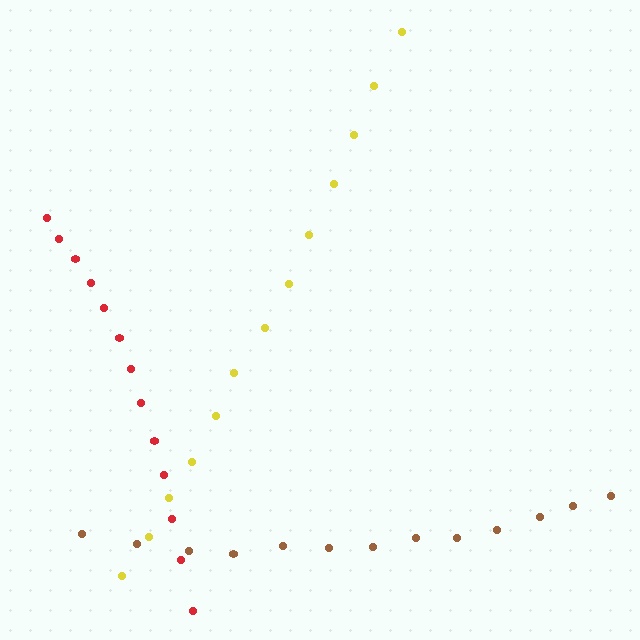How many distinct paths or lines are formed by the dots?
There are 3 distinct paths.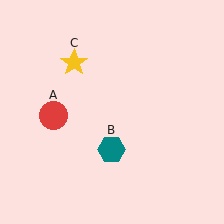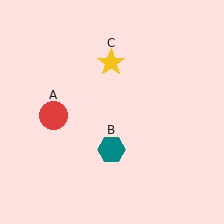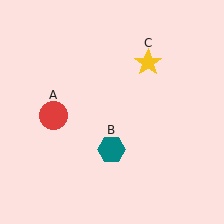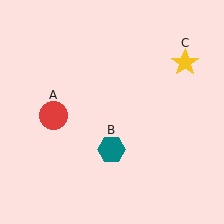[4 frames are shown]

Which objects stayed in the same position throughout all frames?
Red circle (object A) and teal hexagon (object B) remained stationary.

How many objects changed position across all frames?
1 object changed position: yellow star (object C).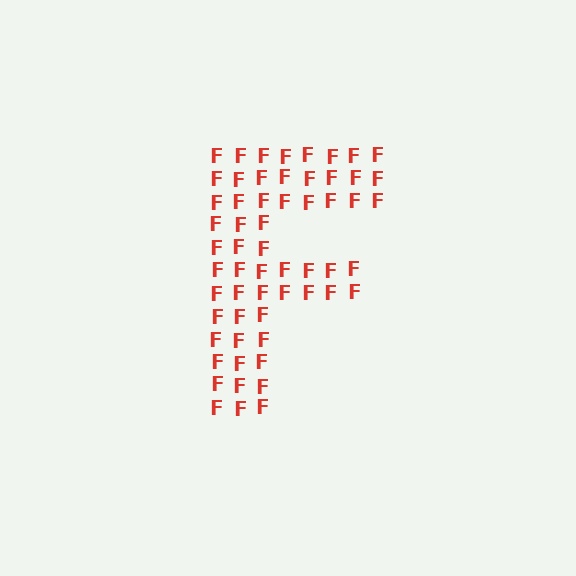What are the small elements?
The small elements are letter F's.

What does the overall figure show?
The overall figure shows the letter F.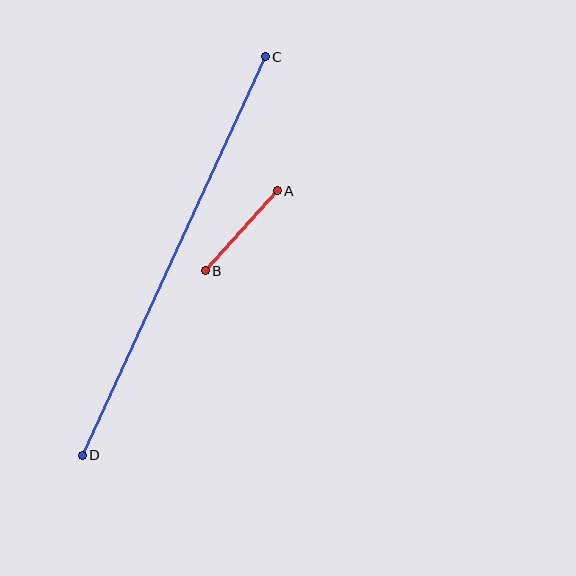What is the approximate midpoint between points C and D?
The midpoint is at approximately (174, 256) pixels.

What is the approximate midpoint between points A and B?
The midpoint is at approximately (241, 231) pixels.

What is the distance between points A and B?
The distance is approximately 108 pixels.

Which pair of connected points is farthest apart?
Points C and D are farthest apart.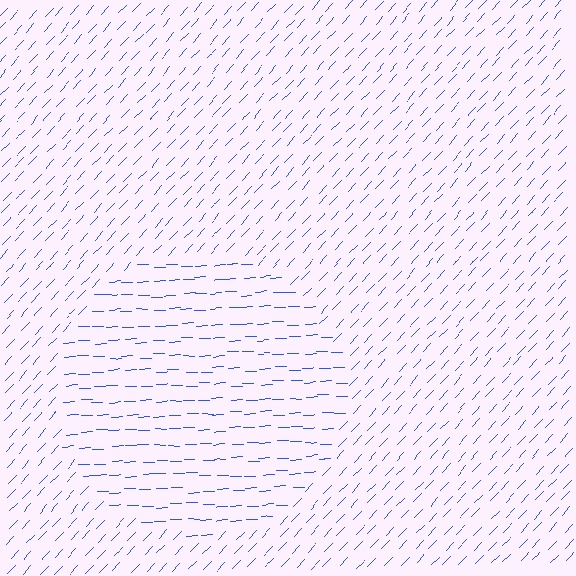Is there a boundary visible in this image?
Yes, there is a texture boundary formed by a change in line orientation.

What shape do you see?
I see a circle.